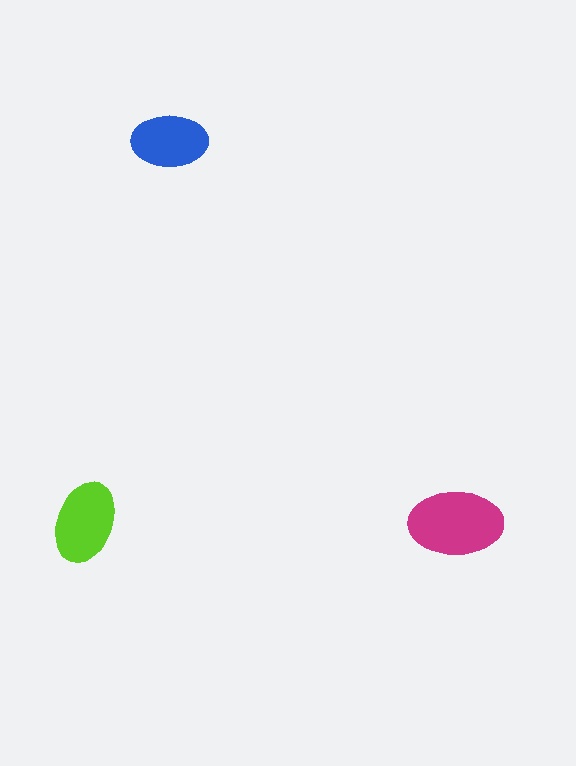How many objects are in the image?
There are 3 objects in the image.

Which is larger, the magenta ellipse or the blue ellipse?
The magenta one.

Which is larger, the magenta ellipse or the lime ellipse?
The magenta one.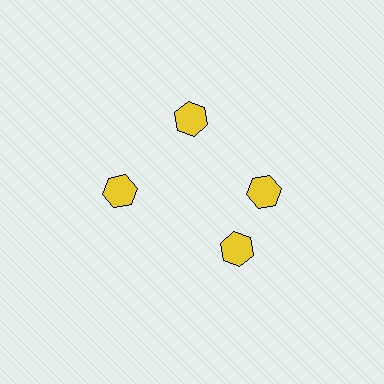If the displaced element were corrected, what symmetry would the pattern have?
It would have 4-fold rotational symmetry — the pattern would map onto itself every 90 degrees.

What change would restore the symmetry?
The symmetry would be restored by rotating it back into even spacing with its neighbors so that all 4 hexagons sit at equal angles and equal distance from the center.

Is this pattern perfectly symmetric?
No. The 4 yellow hexagons are arranged in a ring, but one element near the 6 o'clock position is rotated out of alignment along the ring, breaking the 4-fold rotational symmetry.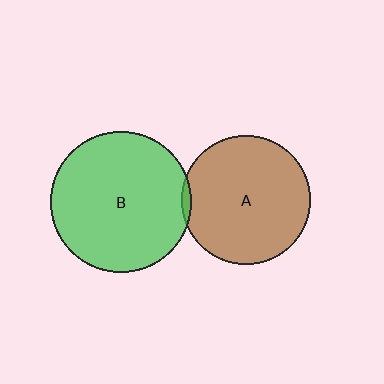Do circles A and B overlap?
Yes.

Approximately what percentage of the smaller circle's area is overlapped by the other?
Approximately 5%.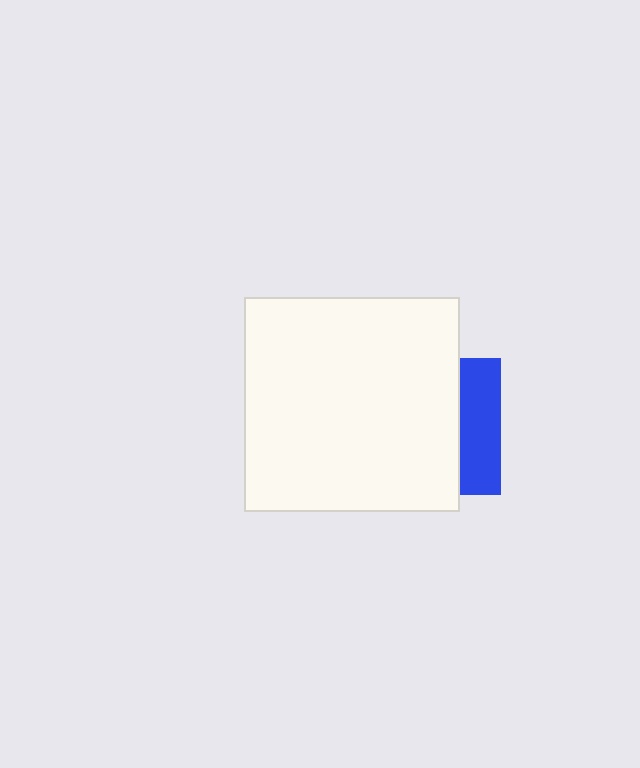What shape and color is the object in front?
The object in front is a white square.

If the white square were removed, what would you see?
You would see the complete blue square.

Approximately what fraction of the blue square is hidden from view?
Roughly 70% of the blue square is hidden behind the white square.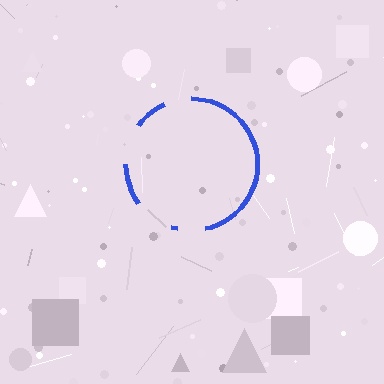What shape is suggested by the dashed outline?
The dashed outline suggests a circle.